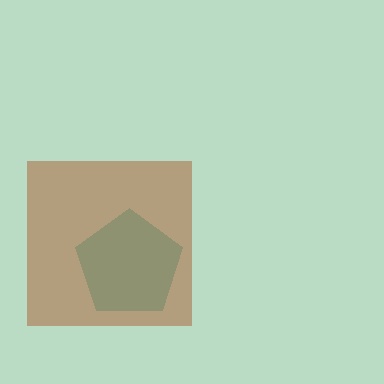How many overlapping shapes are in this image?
There are 2 overlapping shapes in the image.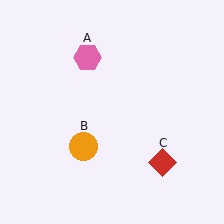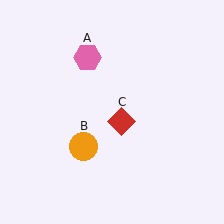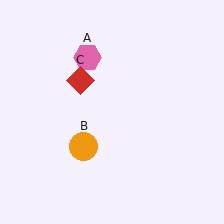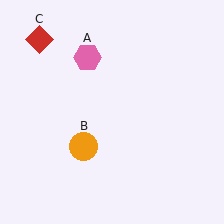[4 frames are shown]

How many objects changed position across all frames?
1 object changed position: red diamond (object C).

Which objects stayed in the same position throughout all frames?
Pink hexagon (object A) and orange circle (object B) remained stationary.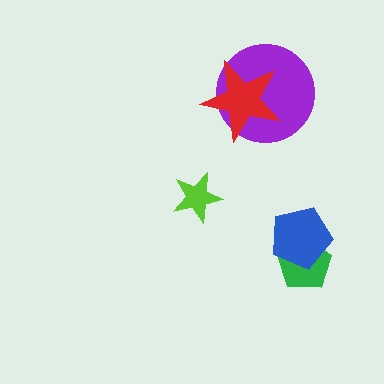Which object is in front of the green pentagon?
The blue pentagon is in front of the green pentagon.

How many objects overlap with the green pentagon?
1 object overlaps with the green pentagon.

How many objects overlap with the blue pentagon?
1 object overlaps with the blue pentagon.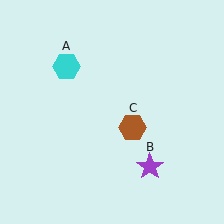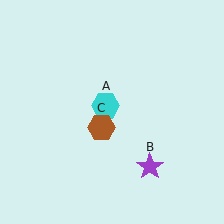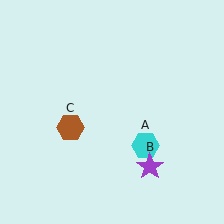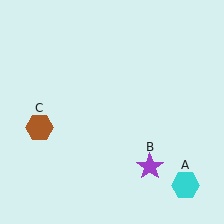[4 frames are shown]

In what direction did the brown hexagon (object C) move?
The brown hexagon (object C) moved left.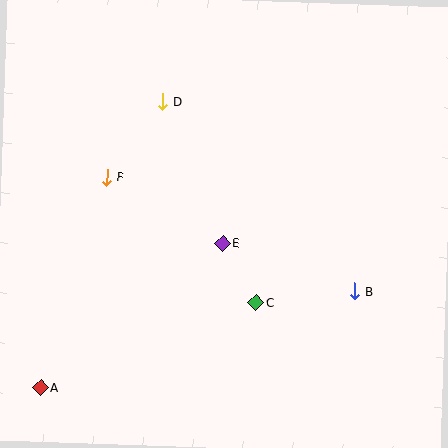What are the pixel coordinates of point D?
Point D is at (163, 102).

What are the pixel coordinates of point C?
Point C is at (256, 302).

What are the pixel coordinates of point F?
Point F is at (107, 177).